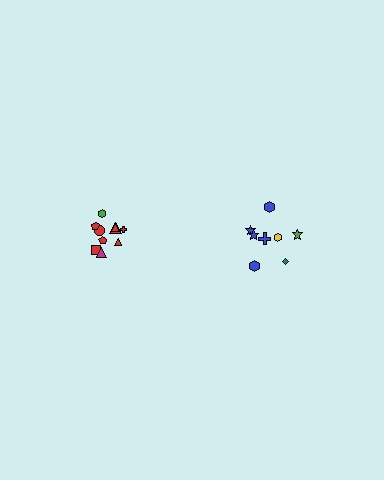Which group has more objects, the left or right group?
The left group.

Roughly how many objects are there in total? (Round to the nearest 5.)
Roughly 20 objects in total.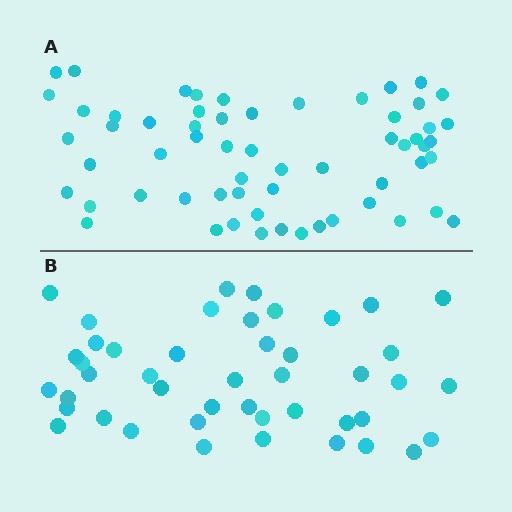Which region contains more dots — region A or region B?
Region A (the top region) has more dots.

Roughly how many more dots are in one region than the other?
Region A has approximately 15 more dots than region B.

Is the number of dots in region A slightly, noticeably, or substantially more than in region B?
Region A has noticeably more, but not dramatically so. The ratio is roughly 1.3 to 1.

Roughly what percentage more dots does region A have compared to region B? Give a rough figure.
About 35% more.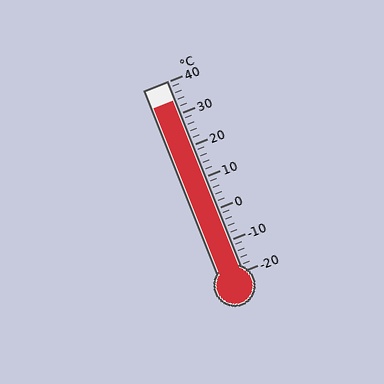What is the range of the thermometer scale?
The thermometer scale ranges from -20°C to 40°C.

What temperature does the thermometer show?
The thermometer shows approximately 34°C.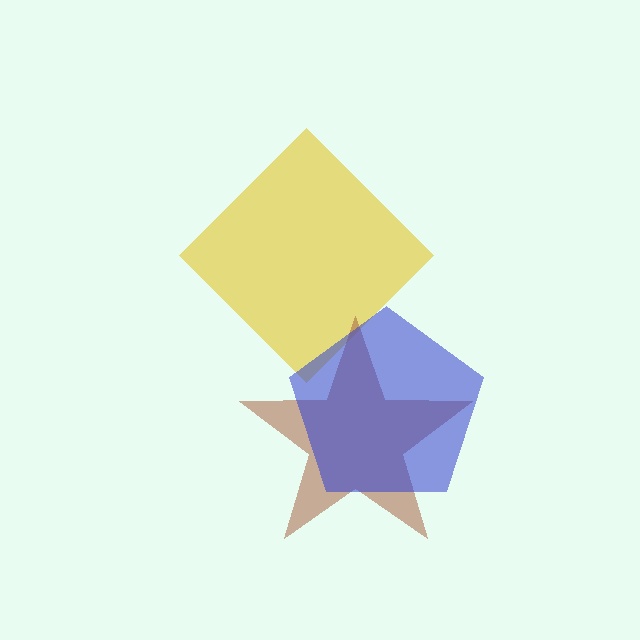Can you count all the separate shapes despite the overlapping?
Yes, there are 3 separate shapes.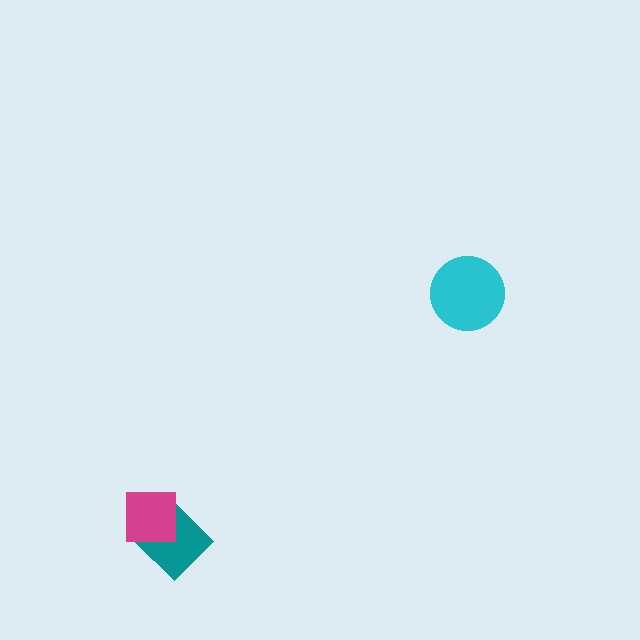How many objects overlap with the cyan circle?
0 objects overlap with the cyan circle.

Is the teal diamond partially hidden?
Yes, it is partially covered by another shape.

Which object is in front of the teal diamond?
The magenta square is in front of the teal diamond.